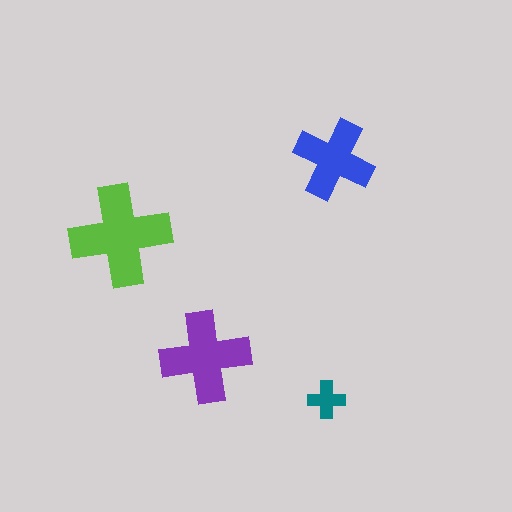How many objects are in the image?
There are 4 objects in the image.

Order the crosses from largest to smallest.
the lime one, the purple one, the blue one, the teal one.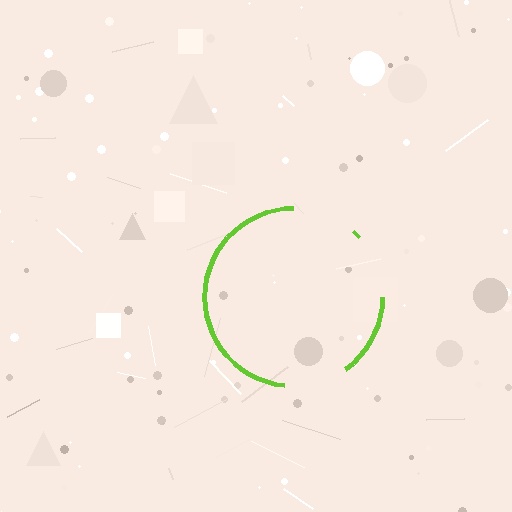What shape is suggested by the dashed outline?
The dashed outline suggests a circle.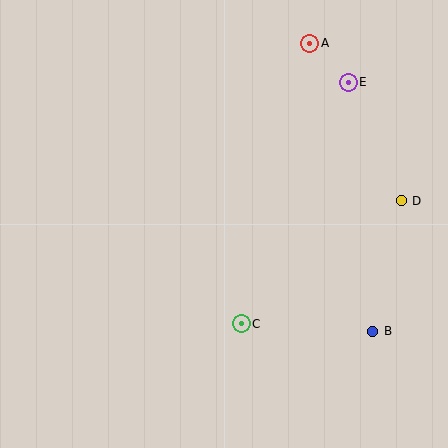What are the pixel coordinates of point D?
Point D is at (401, 201).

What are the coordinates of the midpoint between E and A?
The midpoint between E and A is at (329, 63).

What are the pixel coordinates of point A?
Point A is at (310, 43).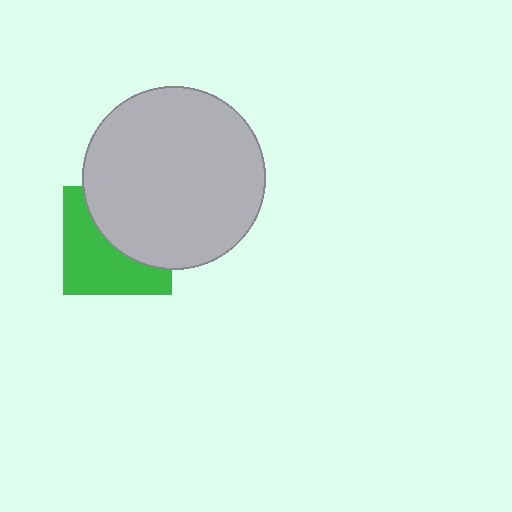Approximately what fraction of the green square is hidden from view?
Roughly 48% of the green square is hidden behind the light gray circle.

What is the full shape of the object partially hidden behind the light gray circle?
The partially hidden object is a green square.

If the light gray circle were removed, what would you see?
You would see the complete green square.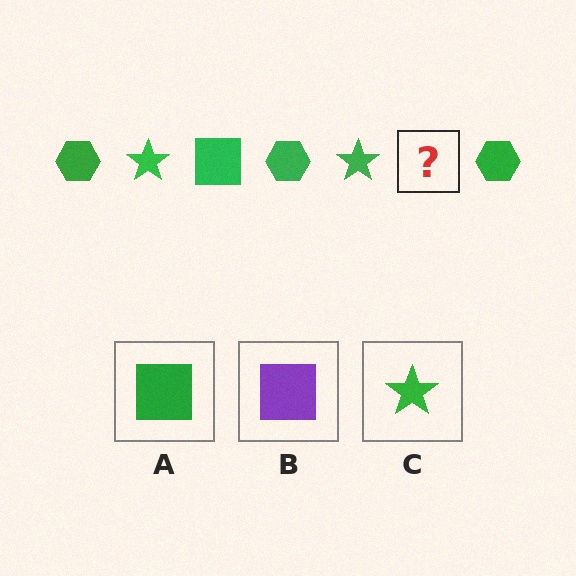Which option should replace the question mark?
Option A.